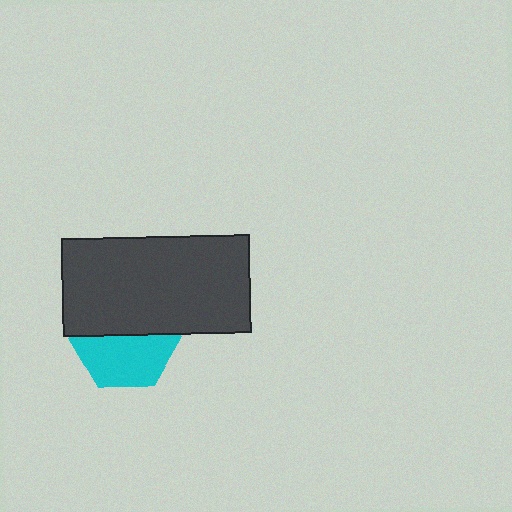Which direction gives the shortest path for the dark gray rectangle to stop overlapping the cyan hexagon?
Moving up gives the shortest separation.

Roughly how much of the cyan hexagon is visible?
About half of it is visible (roughly 51%).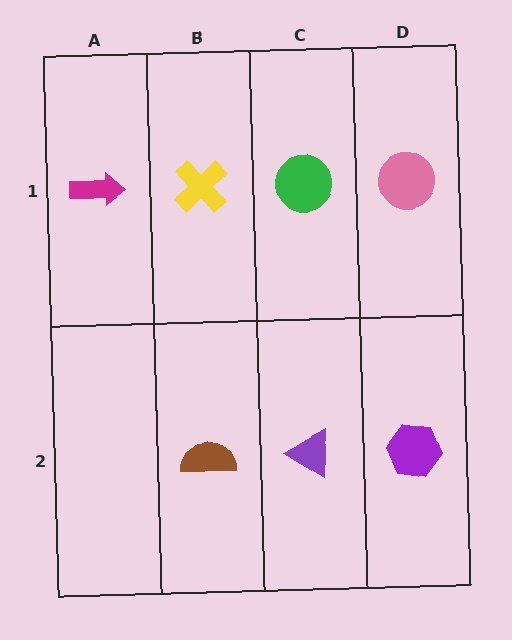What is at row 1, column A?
A magenta arrow.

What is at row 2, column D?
A purple hexagon.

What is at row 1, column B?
A yellow cross.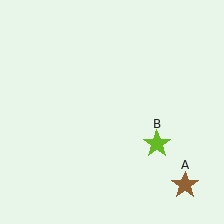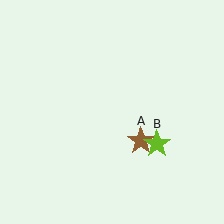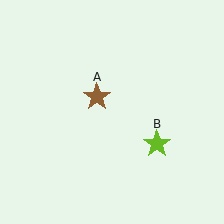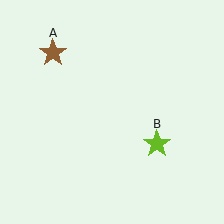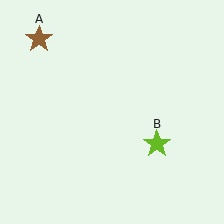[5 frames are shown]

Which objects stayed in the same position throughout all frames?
Lime star (object B) remained stationary.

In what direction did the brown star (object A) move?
The brown star (object A) moved up and to the left.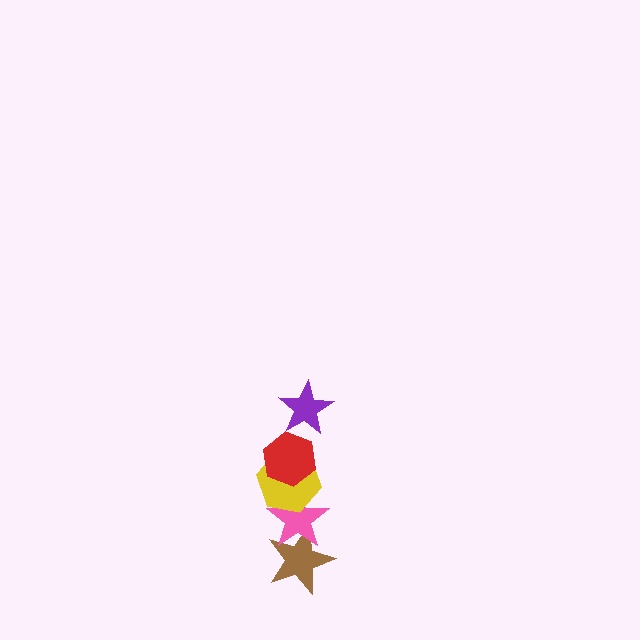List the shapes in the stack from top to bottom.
From top to bottom: the purple star, the red hexagon, the yellow hexagon, the pink star, the brown star.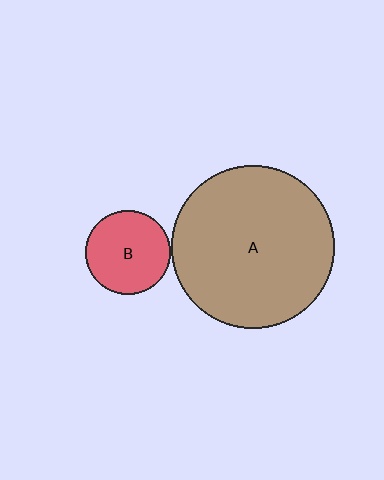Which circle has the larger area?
Circle A (brown).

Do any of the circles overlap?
No, none of the circles overlap.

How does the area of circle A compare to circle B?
Approximately 3.7 times.